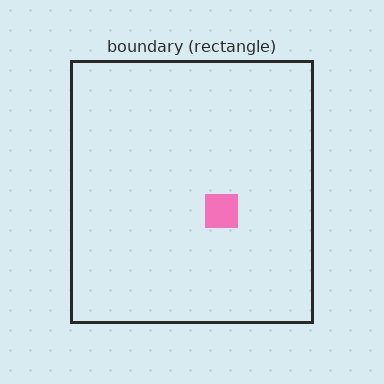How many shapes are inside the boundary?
1 inside, 0 outside.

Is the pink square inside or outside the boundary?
Inside.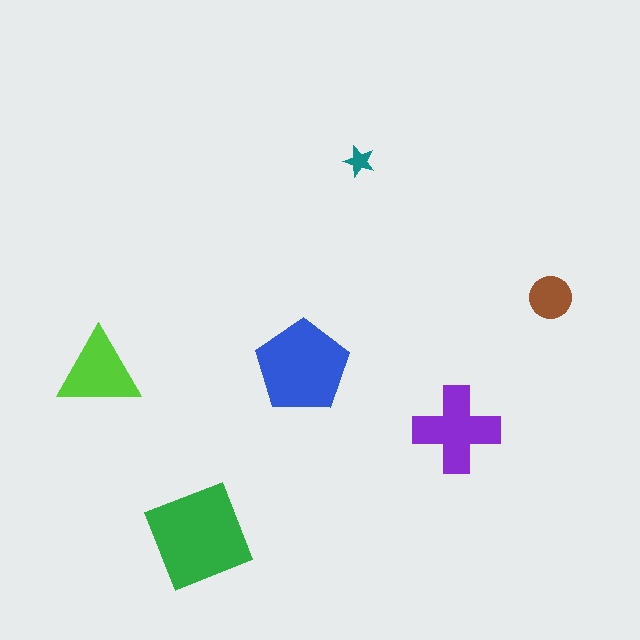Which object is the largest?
The green diamond.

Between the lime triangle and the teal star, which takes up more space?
The lime triangle.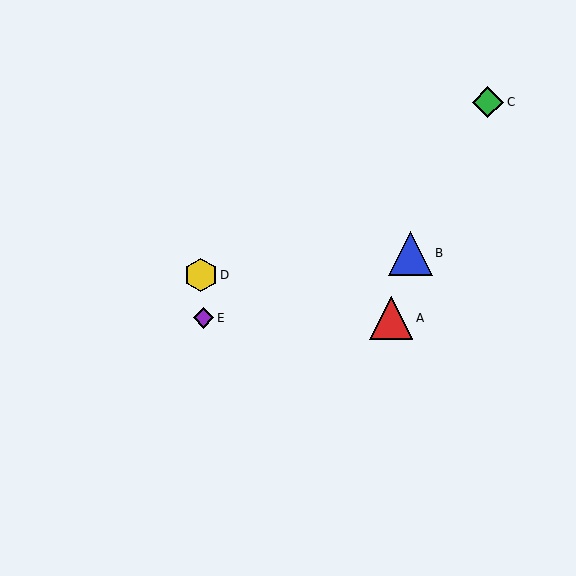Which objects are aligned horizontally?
Objects A, E are aligned horizontally.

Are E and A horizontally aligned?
Yes, both are at y≈318.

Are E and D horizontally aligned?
No, E is at y≈318 and D is at y≈275.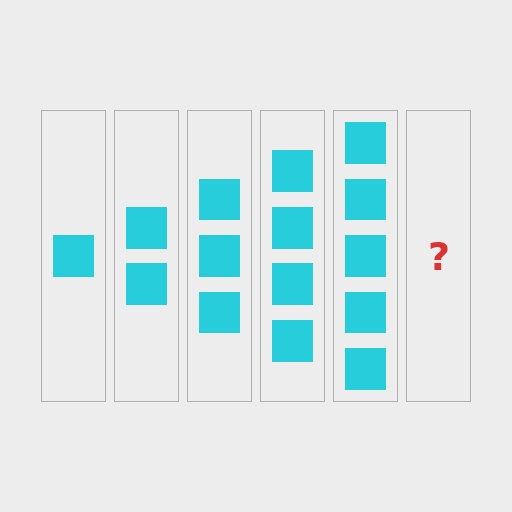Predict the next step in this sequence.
The next step is 6 squares.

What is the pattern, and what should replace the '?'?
The pattern is that each step adds one more square. The '?' should be 6 squares.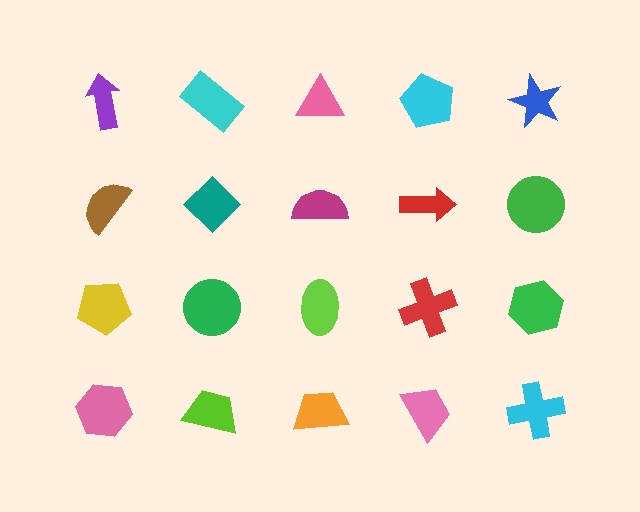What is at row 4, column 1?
A pink hexagon.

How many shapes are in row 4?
5 shapes.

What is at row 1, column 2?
A cyan rectangle.